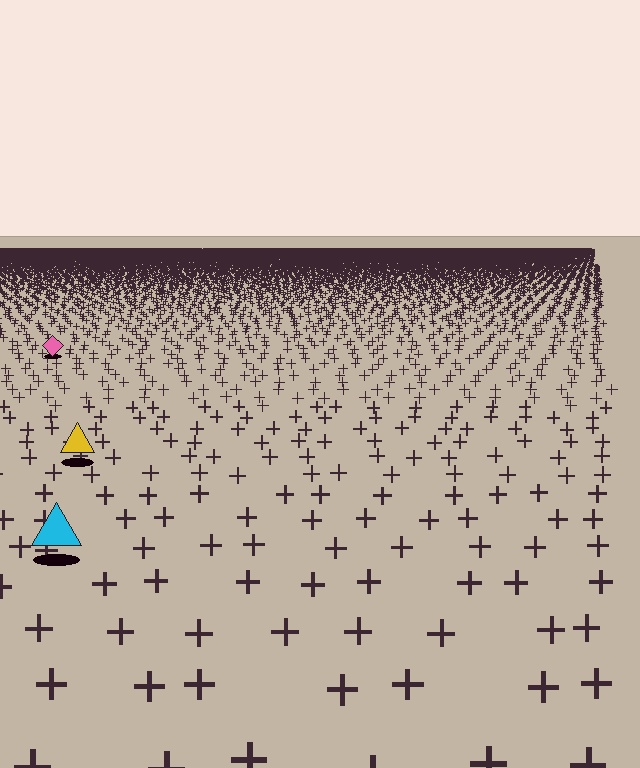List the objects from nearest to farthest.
From nearest to farthest: the cyan triangle, the yellow triangle, the pink diamond.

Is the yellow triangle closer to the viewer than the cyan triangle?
No. The cyan triangle is closer — you can tell from the texture gradient: the ground texture is coarser near it.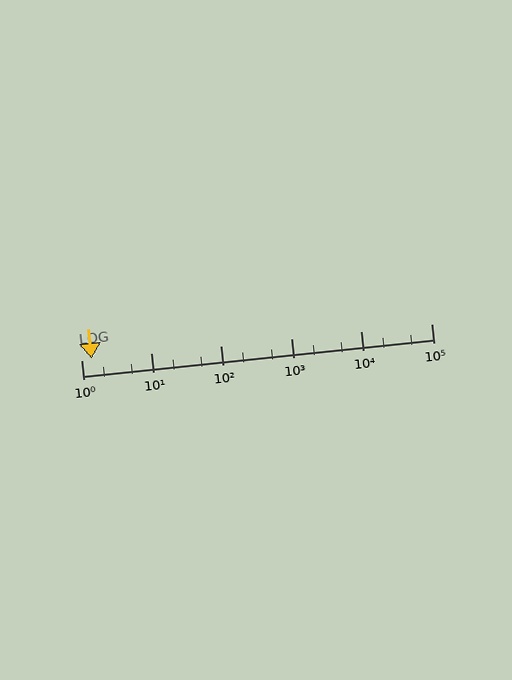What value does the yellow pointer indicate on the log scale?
The pointer indicates approximately 1.4.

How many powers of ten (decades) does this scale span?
The scale spans 5 decades, from 1 to 100000.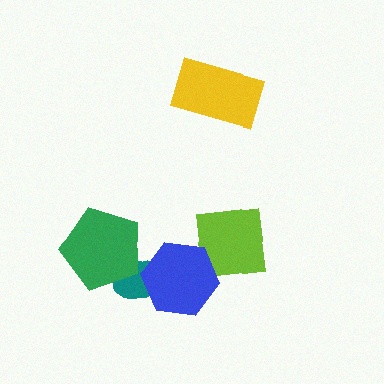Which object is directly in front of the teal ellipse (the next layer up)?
The green pentagon is directly in front of the teal ellipse.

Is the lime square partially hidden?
Yes, it is partially covered by another shape.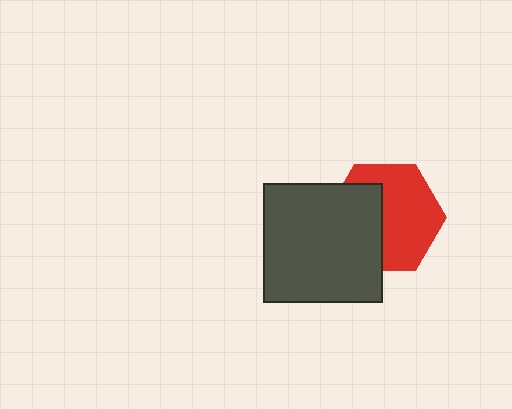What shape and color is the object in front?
The object in front is a dark gray square.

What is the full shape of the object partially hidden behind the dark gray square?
The partially hidden object is a red hexagon.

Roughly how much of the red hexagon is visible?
About half of it is visible (roughly 59%).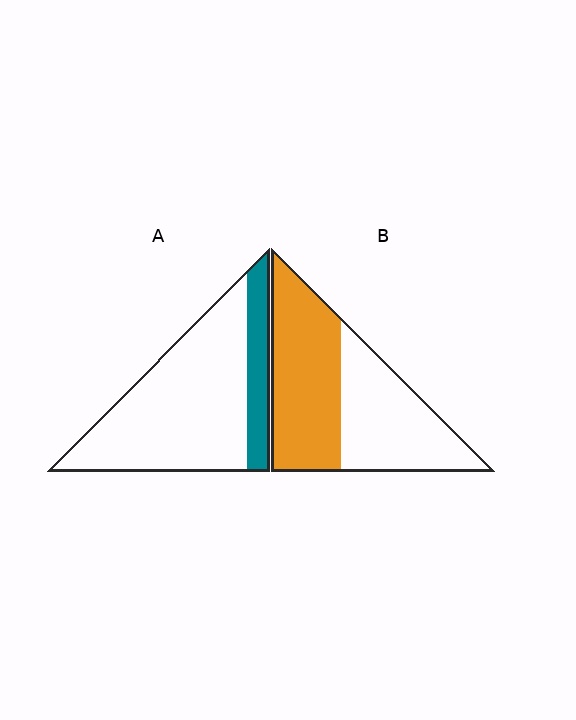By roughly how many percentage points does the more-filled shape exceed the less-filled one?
By roughly 35 percentage points (B over A).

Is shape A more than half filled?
No.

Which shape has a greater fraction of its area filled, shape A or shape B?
Shape B.